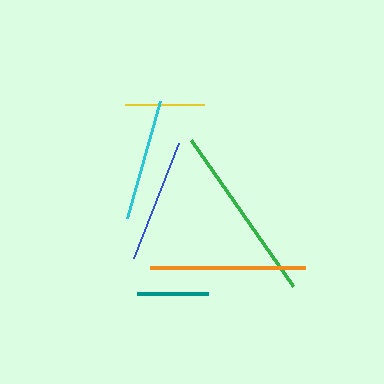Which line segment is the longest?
The green line is the longest at approximately 178 pixels.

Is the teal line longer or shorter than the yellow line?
The yellow line is longer than the teal line.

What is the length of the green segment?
The green segment is approximately 178 pixels long.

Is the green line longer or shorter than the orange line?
The green line is longer than the orange line.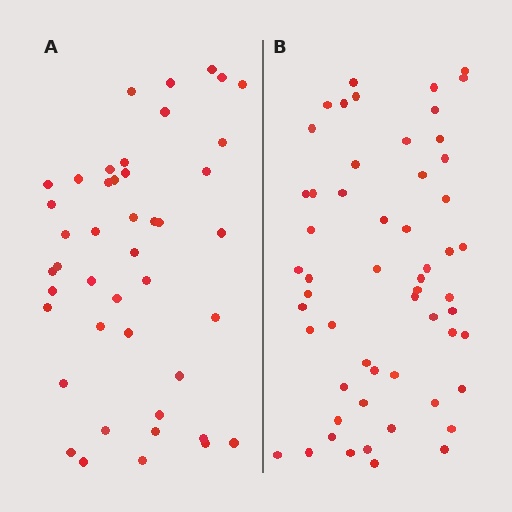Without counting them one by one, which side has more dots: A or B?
Region B (the right region) has more dots.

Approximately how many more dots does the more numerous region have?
Region B has roughly 12 or so more dots than region A.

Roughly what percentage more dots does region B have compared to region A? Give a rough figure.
About 25% more.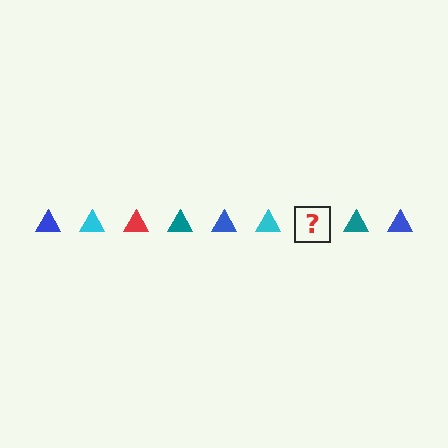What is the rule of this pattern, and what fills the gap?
The rule is that the pattern cycles through blue, cyan, red, teal triangles. The gap should be filled with a red triangle.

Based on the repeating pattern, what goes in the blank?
The blank should be a red triangle.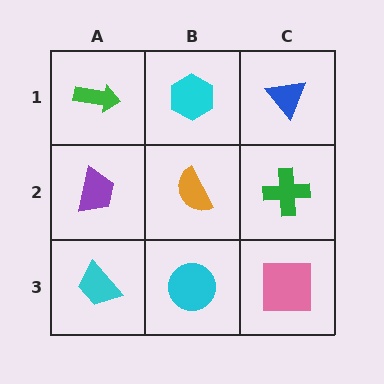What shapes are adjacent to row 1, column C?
A green cross (row 2, column C), a cyan hexagon (row 1, column B).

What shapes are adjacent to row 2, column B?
A cyan hexagon (row 1, column B), a cyan circle (row 3, column B), a purple trapezoid (row 2, column A), a green cross (row 2, column C).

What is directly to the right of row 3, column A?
A cyan circle.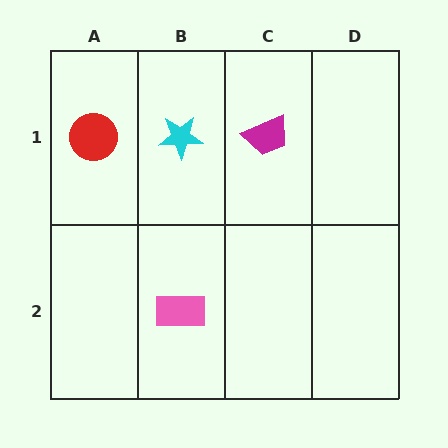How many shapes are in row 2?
1 shape.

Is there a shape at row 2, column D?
No, that cell is empty.